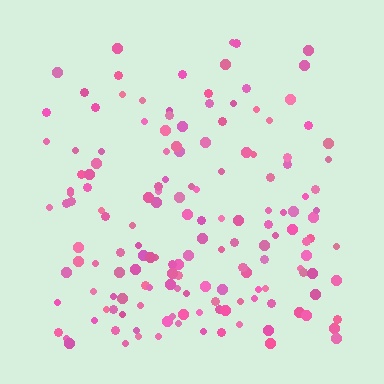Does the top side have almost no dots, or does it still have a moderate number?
Still a moderate number, just noticeably fewer than the bottom.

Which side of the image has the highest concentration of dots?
The bottom.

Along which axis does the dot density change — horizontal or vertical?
Vertical.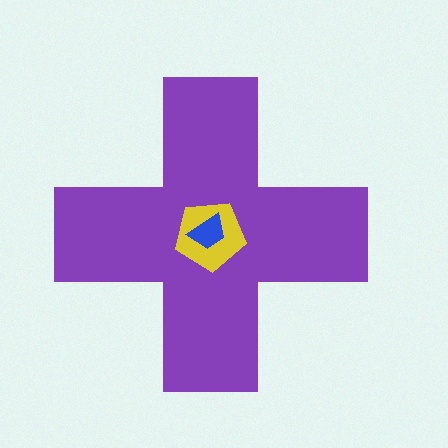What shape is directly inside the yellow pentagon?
The blue trapezoid.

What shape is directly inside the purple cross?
The yellow pentagon.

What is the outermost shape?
The purple cross.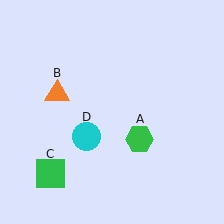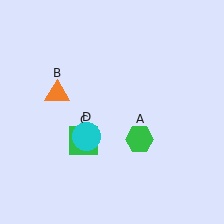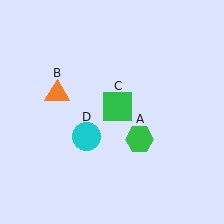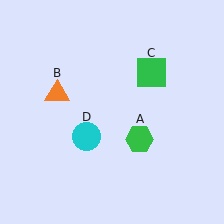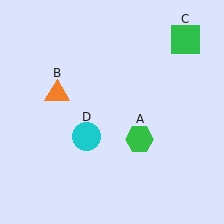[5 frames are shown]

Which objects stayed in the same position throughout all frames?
Green hexagon (object A) and orange triangle (object B) and cyan circle (object D) remained stationary.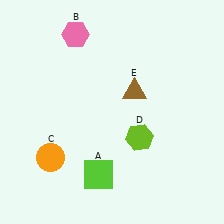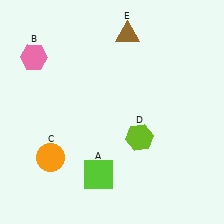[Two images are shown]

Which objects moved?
The objects that moved are: the pink hexagon (B), the brown triangle (E).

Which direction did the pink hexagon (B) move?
The pink hexagon (B) moved left.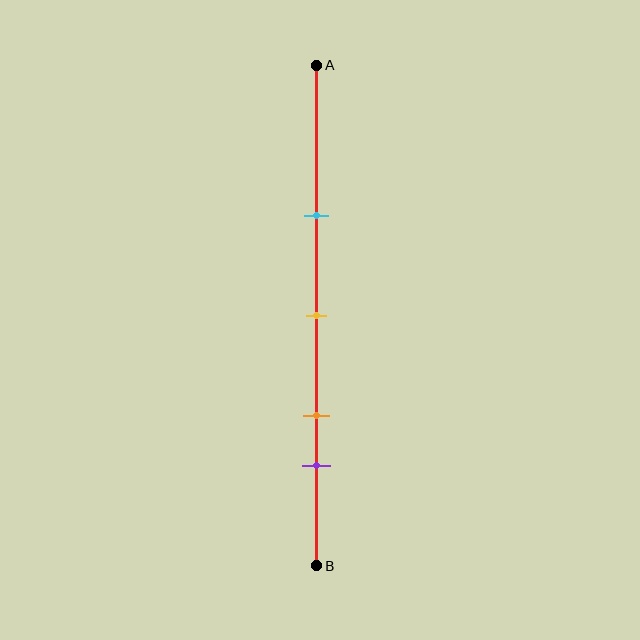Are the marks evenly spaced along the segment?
No, the marks are not evenly spaced.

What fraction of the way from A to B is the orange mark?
The orange mark is approximately 70% (0.7) of the way from A to B.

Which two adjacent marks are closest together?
The orange and purple marks are the closest adjacent pair.